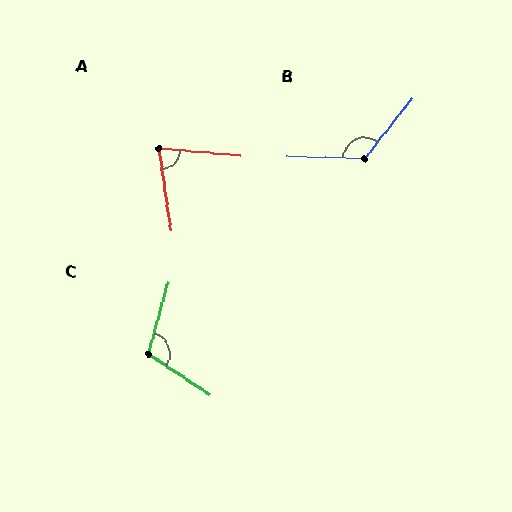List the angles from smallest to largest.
A (77°), C (107°), B (127°).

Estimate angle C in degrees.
Approximately 107 degrees.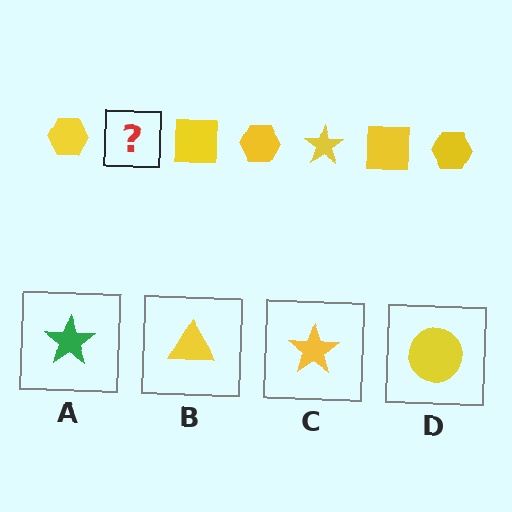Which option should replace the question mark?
Option C.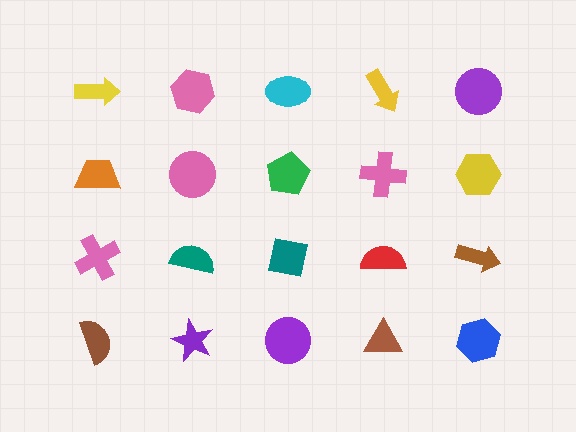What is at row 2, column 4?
A pink cross.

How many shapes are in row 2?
5 shapes.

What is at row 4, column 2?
A purple star.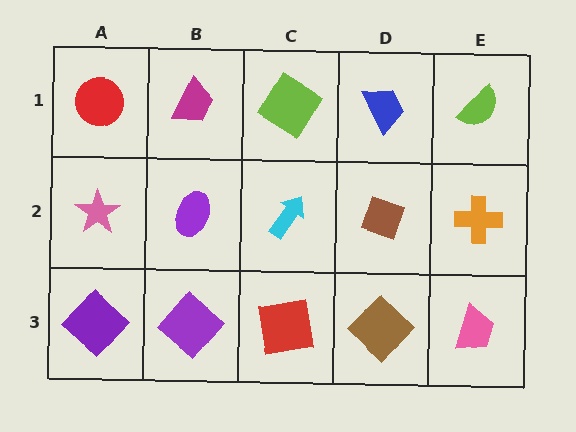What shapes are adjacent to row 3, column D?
A brown diamond (row 2, column D), a red square (row 3, column C), a pink trapezoid (row 3, column E).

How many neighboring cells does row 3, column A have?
2.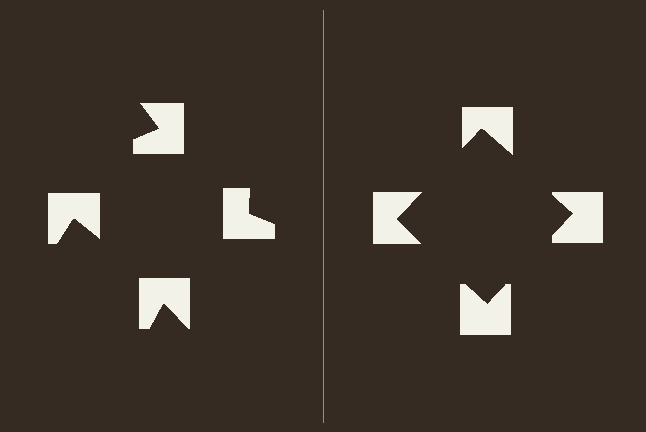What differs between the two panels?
The notched squares are positioned identically on both sides; only the wedge orientations differ. On the right they align to a square; on the left they are misaligned.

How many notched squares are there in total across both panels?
8 — 4 on each side.